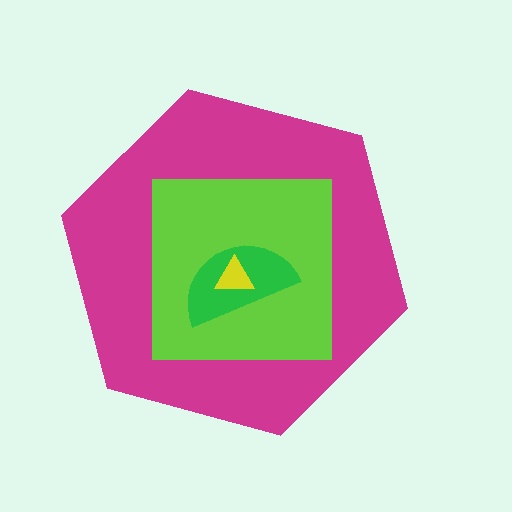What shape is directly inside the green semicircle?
The yellow triangle.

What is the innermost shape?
The yellow triangle.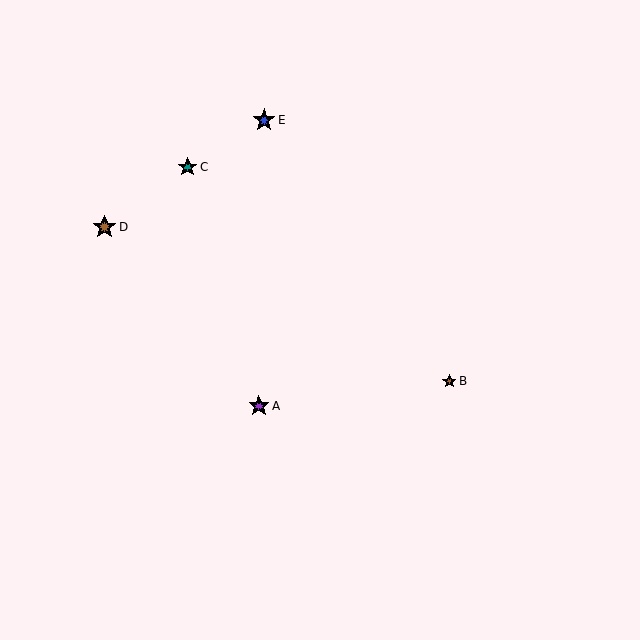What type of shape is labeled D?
Shape D is a brown star.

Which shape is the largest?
The brown star (labeled D) is the largest.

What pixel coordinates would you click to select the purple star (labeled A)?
Click at (259, 406) to select the purple star A.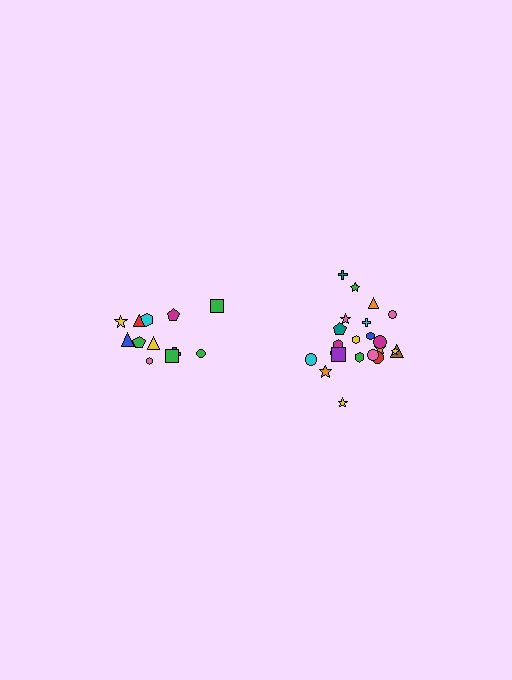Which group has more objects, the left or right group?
The right group.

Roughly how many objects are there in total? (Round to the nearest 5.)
Roughly 35 objects in total.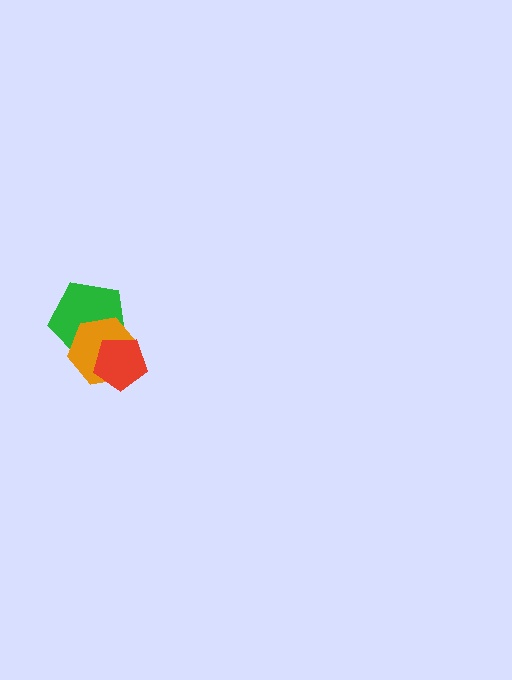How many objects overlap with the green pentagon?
2 objects overlap with the green pentagon.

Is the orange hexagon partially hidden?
Yes, it is partially covered by another shape.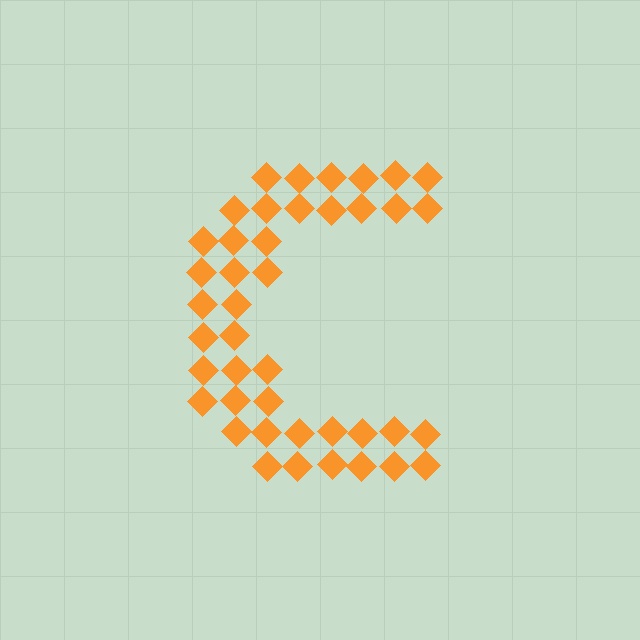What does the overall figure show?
The overall figure shows the letter C.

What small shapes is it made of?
It is made of small diamonds.